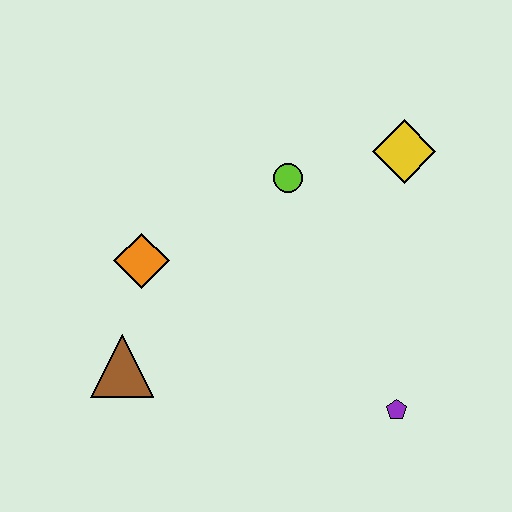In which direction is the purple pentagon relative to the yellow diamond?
The purple pentagon is below the yellow diamond.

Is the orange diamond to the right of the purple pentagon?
No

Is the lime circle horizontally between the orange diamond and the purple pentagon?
Yes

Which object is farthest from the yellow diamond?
The brown triangle is farthest from the yellow diamond.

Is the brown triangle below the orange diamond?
Yes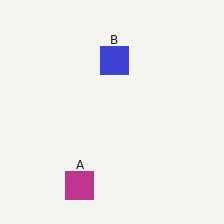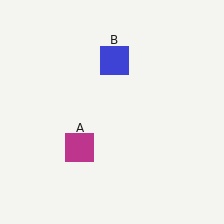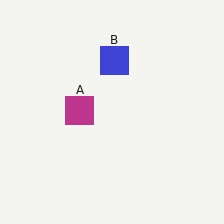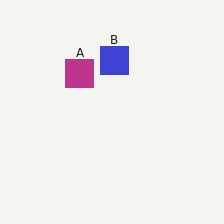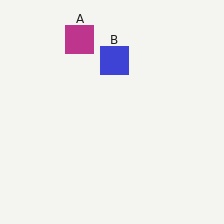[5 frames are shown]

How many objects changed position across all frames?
1 object changed position: magenta square (object A).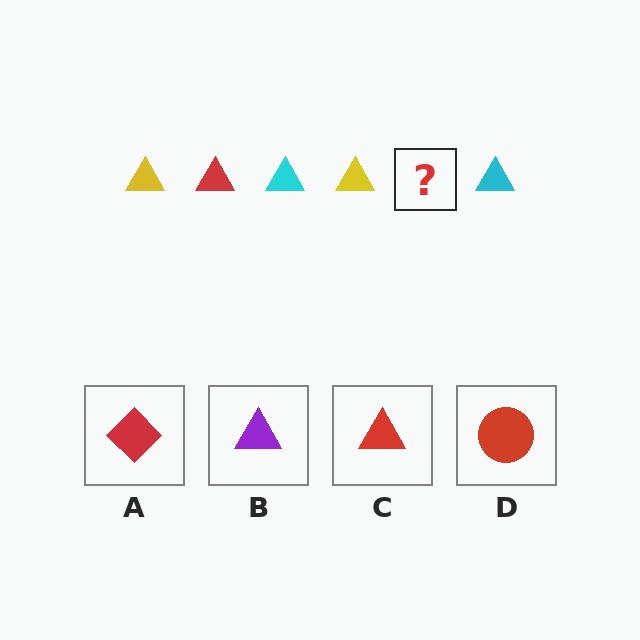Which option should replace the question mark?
Option C.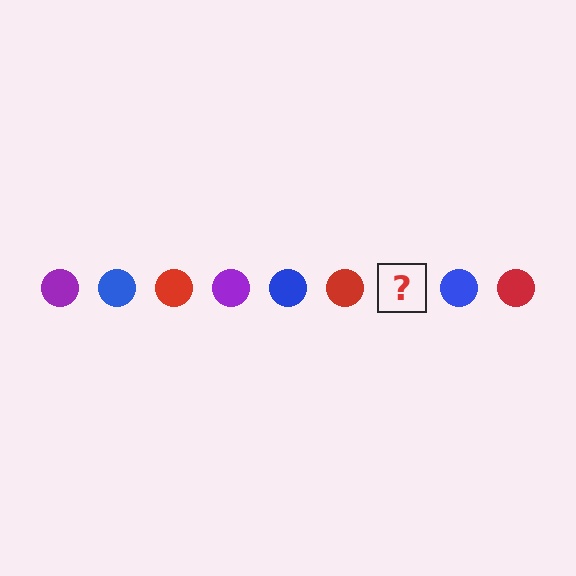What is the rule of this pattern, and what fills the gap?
The rule is that the pattern cycles through purple, blue, red circles. The gap should be filled with a purple circle.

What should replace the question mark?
The question mark should be replaced with a purple circle.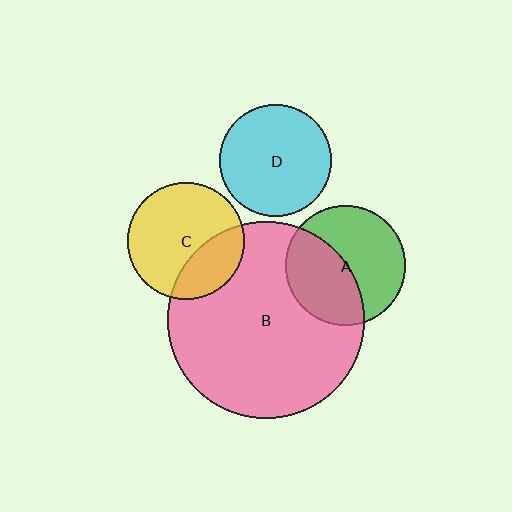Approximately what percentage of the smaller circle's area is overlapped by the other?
Approximately 30%.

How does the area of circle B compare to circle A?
Approximately 2.7 times.